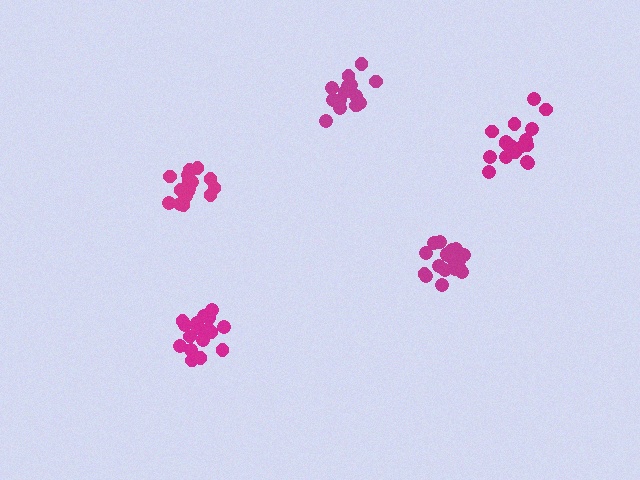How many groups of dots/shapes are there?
There are 5 groups.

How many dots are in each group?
Group 1: 17 dots, Group 2: 18 dots, Group 3: 18 dots, Group 4: 16 dots, Group 5: 19 dots (88 total).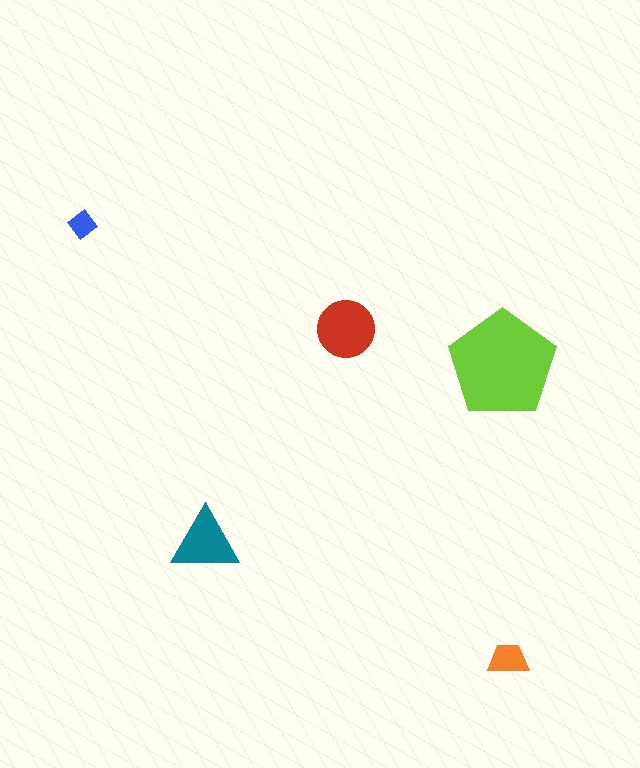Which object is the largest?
The lime pentagon.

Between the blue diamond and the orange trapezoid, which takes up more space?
The orange trapezoid.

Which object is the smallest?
The blue diamond.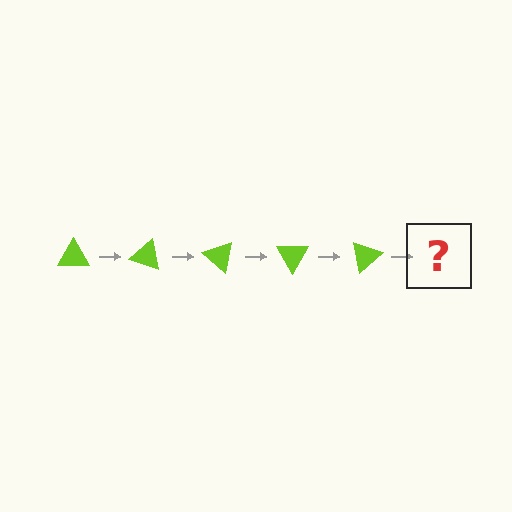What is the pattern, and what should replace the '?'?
The pattern is that the triangle rotates 20 degrees each step. The '?' should be a lime triangle rotated 100 degrees.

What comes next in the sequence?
The next element should be a lime triangle rotated 100 degrees.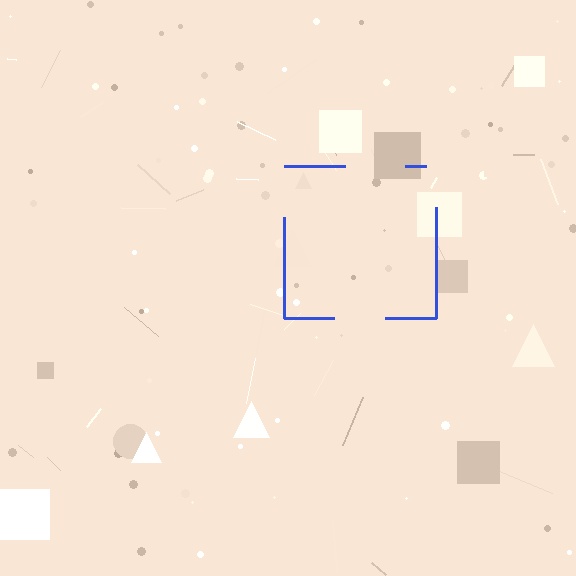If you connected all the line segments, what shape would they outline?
They would outline a square.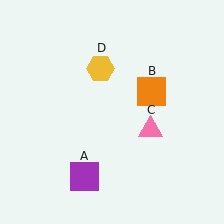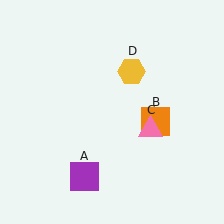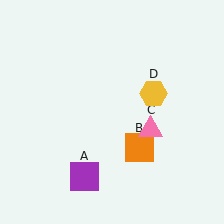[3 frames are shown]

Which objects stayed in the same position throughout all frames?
Purple square (object A) and pink triangle (object C) remained stationary.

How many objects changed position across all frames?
2 objects changed position: orange square (object B), yellow hexagon (object D).